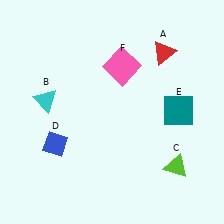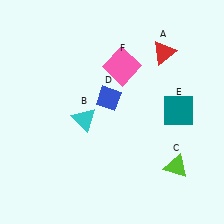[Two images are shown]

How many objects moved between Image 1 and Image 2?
2 objects moved between the two images.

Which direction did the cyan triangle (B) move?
The cyan triangle (B) moved right.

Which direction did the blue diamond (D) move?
The blue diamond (D) moved right.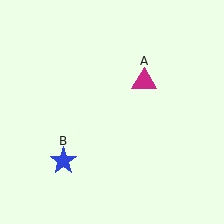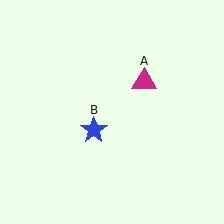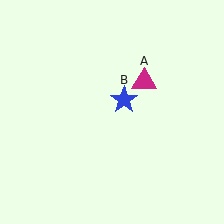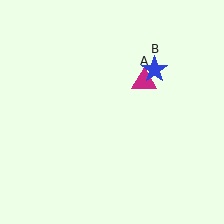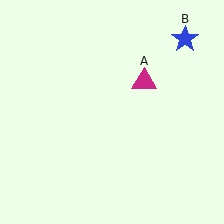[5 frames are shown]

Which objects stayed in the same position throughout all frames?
Magenta triangle (object A) remained stationary.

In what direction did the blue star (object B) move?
The blue star (object B) moved up and to the right.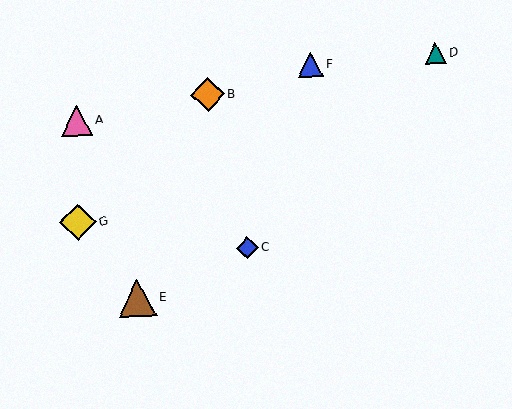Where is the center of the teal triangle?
The center of the teal triangle is at (436, 54).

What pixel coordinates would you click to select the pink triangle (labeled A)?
Click at (76, 120) to select the pink triangle A.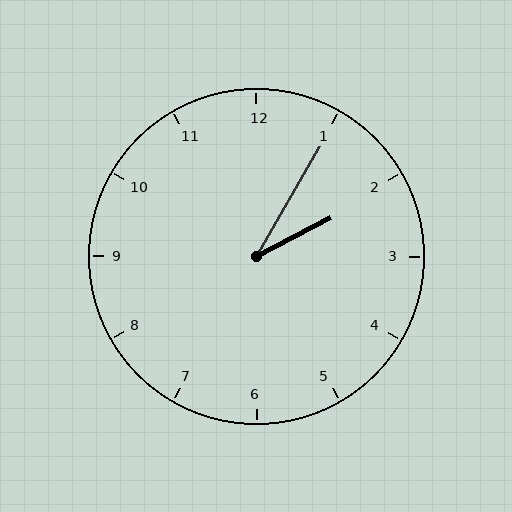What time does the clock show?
2:05.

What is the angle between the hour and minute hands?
Approximately 32 degrees.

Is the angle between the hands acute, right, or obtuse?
It is acute.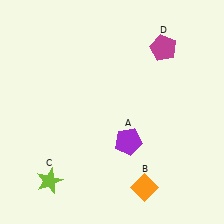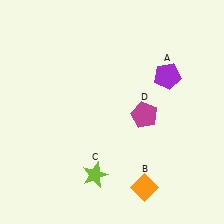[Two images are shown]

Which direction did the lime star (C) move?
The lime star (C) moved right.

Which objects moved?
The objects that moved are: the purple pentagon (A), the lime star (C), the magenta pentagon (D).